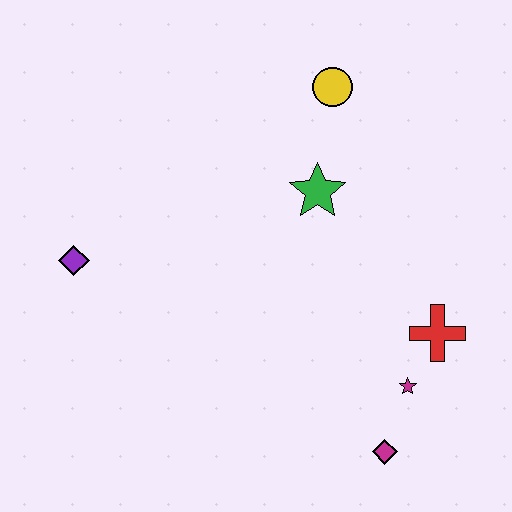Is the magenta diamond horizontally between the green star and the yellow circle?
No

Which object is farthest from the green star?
The magenta diamond is farthest from the green star.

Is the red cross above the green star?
No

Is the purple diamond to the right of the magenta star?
No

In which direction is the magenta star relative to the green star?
The magenta star is below the green star.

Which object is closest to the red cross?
The magenta star is closest to the red cross.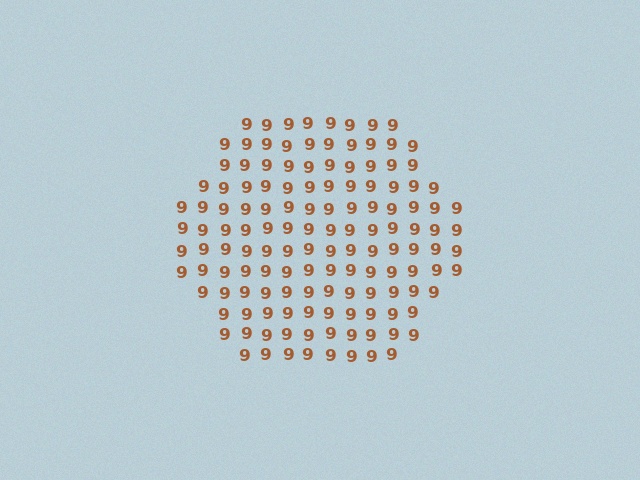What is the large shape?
The large shape is a hexagon.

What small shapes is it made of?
It is made of small digit 9's.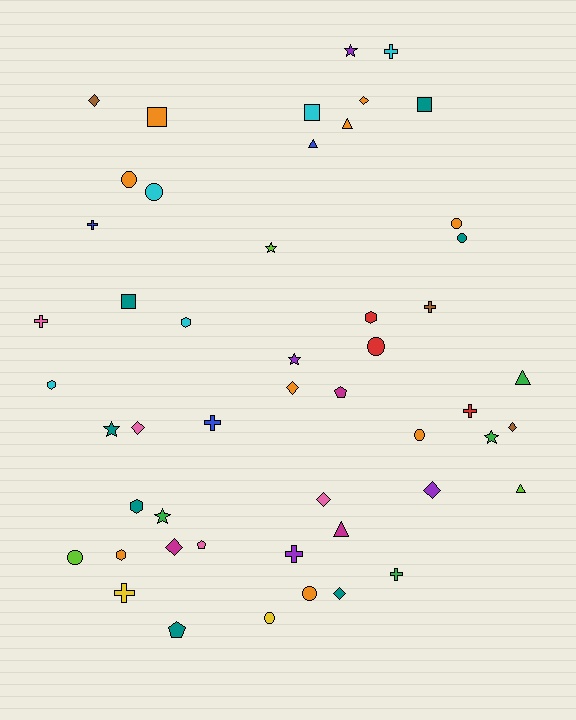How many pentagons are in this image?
There are 3 pentagons.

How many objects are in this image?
There are 50 objects.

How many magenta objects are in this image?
There are 3 magenta objects.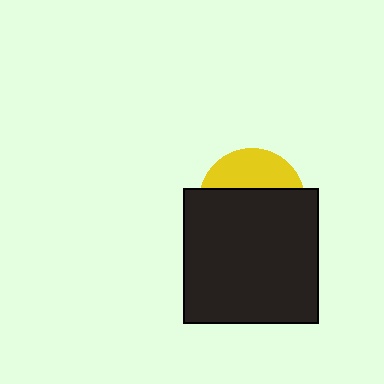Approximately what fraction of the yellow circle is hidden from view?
Roughly 66% of the yellow circle is hidden behind the black square.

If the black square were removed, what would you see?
You would see the complete yellow circle.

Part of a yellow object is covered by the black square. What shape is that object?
It is a circle.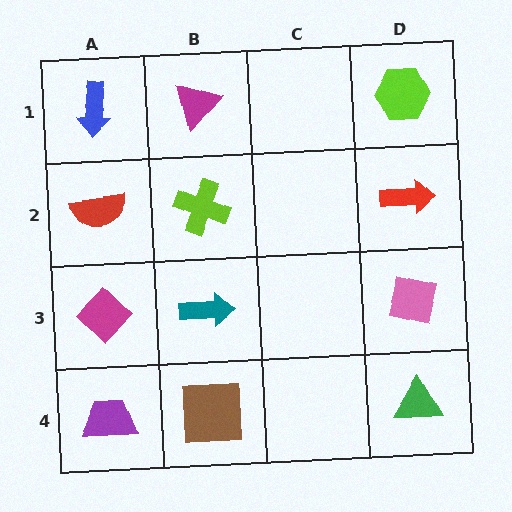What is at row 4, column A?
A purple trapezoid.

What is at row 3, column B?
A teal arrow.